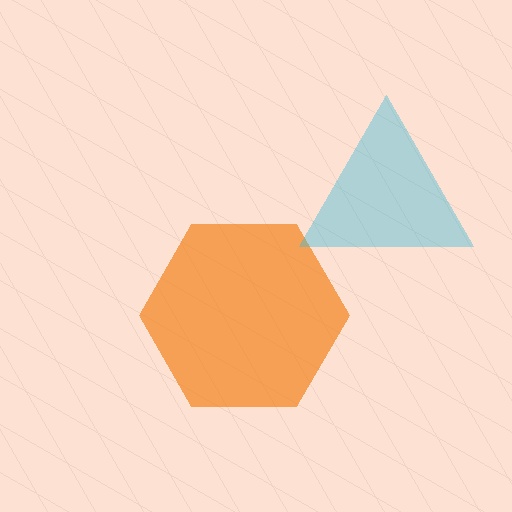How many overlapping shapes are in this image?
There are 2 overlapping shapes in the image.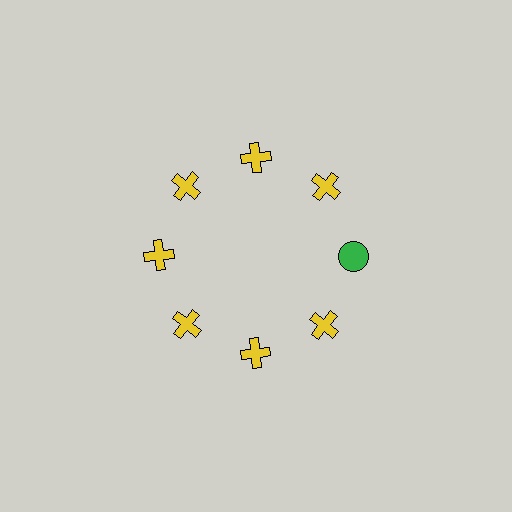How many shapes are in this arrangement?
There are 8 shapes arranged in a ring pattern.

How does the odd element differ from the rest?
It differs in both color (green instead of yellow) and shape (circle instead of cross).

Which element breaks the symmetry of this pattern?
The green circle at roughly the 3 o'clock position breaks the symmetry. All other shapes are yellow crosses.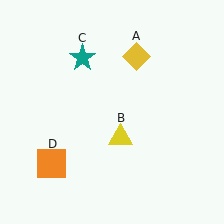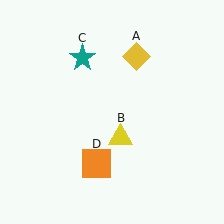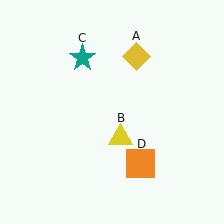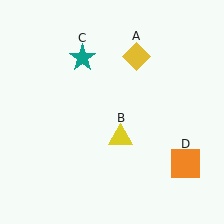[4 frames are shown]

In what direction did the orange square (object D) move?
The orange square (object D) moved right.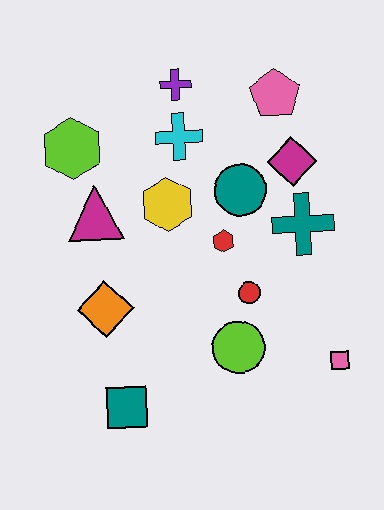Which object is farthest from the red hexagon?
The teal square is farthest from the red hexagon.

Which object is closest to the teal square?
The orange diamond is closest to the teal square.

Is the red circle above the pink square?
Yes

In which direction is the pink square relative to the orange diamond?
The pink square is to the right of the orange diamond.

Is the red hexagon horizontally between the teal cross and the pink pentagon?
No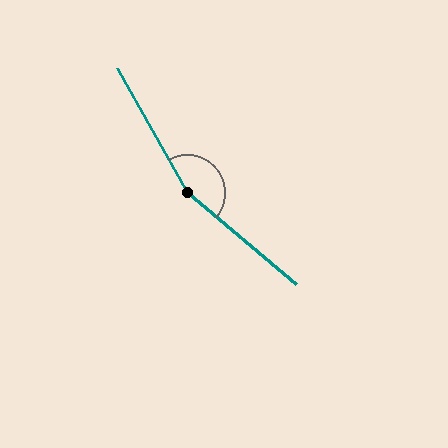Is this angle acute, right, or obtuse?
It is obtuse.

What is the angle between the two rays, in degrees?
Approximately 159 degrees.